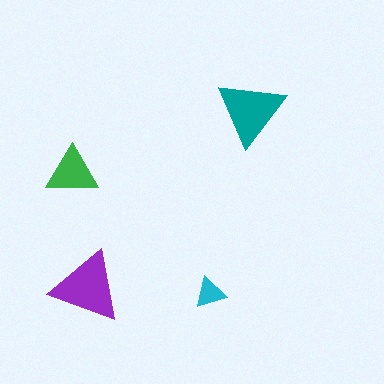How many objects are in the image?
There are 4 objects in the image.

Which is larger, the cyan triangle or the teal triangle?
The teal one.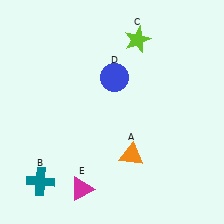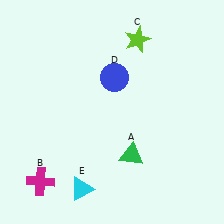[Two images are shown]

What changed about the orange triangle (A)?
In Image 1, A is orange. In Image 2, it changed to green.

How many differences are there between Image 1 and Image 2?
There are 3 differences between the two images.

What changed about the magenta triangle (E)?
In Image 1, E is magenta. In Image 2, it changed to cyan.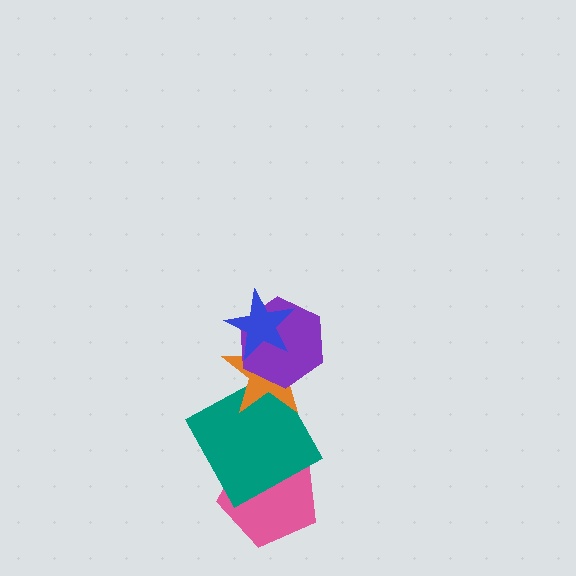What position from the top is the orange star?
The orange star is 3rd from the top.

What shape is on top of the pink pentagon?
The teal square is on top of the pink pentagon.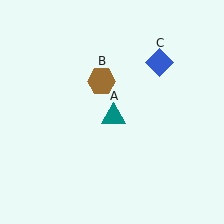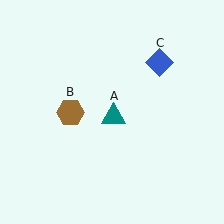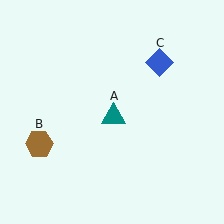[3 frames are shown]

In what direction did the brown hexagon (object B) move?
The brown hexagon (object B) moved down and to the left.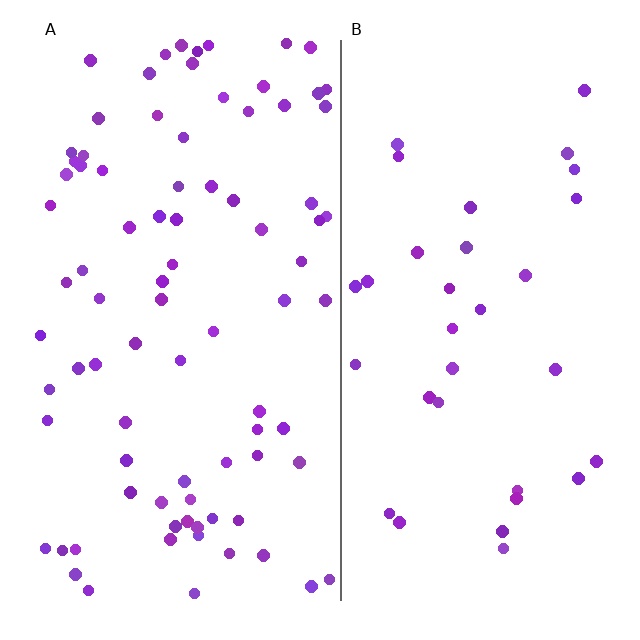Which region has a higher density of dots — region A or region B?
A (the left).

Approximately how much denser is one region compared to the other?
Approximately 2.5× — region A over region B.